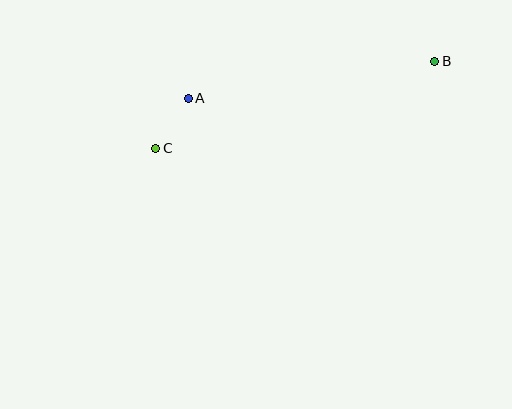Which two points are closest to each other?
Points A and C are closest to each other.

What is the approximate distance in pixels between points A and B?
The distance between A and B is approximately 249 pixels.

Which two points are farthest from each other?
Points B and C are farthest from each other.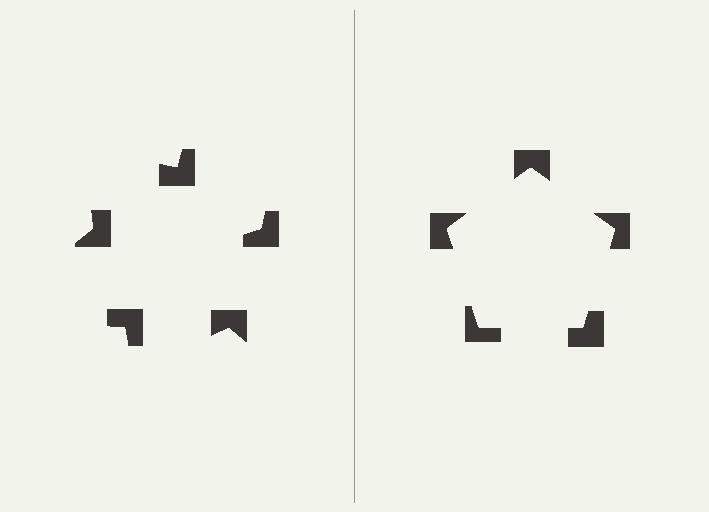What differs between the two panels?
The notched squares are positioned identically on both sides; only the wedge orientations differ. On the right they align to a pentagon; on the left they are misaligned.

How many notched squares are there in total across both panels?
10 — 5 on each side.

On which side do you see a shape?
An illusory pentagon appears on the right side. On the left side the wedge cuts are rotated, so no coherent shape forms.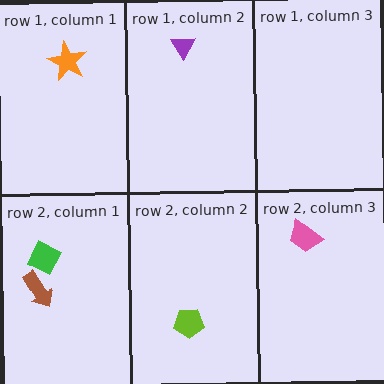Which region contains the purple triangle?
The row 1, column 2 region.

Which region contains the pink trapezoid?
The row 2, column 3 region.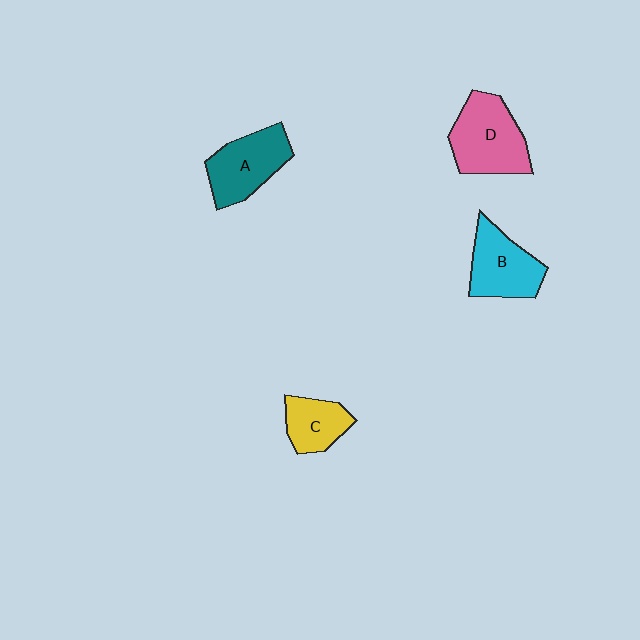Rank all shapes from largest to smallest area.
From largest to smallest: D (pink), A (teal), B (cyan), C (yellow).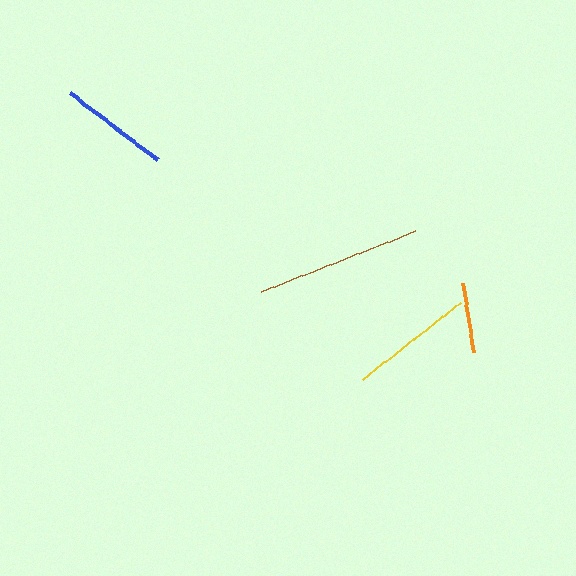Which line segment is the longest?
The brown line is the longest at approximately 166 pixels.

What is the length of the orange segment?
The orange segment is approximately 69 pixels long.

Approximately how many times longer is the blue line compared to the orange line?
The blue line is approximately 1.6 times the length of the orange line.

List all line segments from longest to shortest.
From longest to shortest: brown, yellow, blue, orange.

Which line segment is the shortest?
The orange line is the shortest at approximately 69 pixels.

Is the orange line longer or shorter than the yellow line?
The yellow line is longer than the orange line.